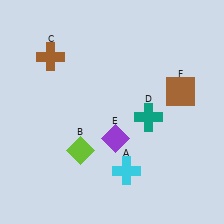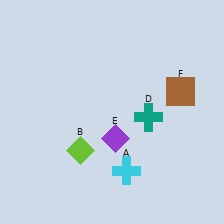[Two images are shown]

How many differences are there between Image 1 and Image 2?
There is 1 difference between the two images.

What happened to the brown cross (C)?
The brown cross (C) was removed in Image 2. It was in the top-left area of Image 1.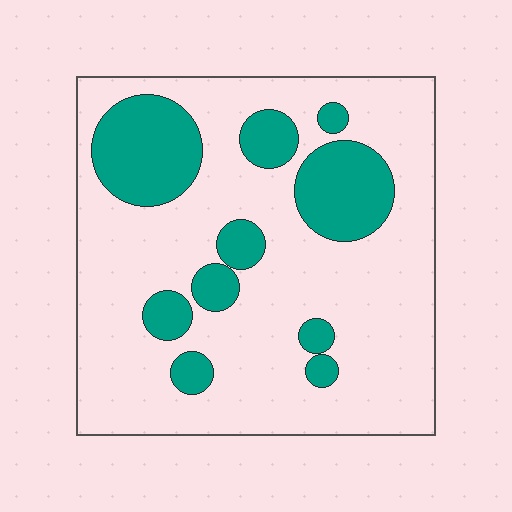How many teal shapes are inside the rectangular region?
10.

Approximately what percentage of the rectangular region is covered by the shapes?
Approximately 25%.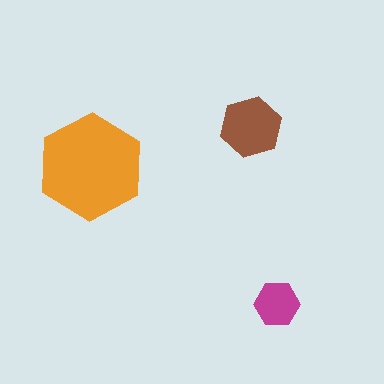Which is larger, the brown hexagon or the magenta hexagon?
The brown one.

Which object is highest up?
The brown hexagon is topmost.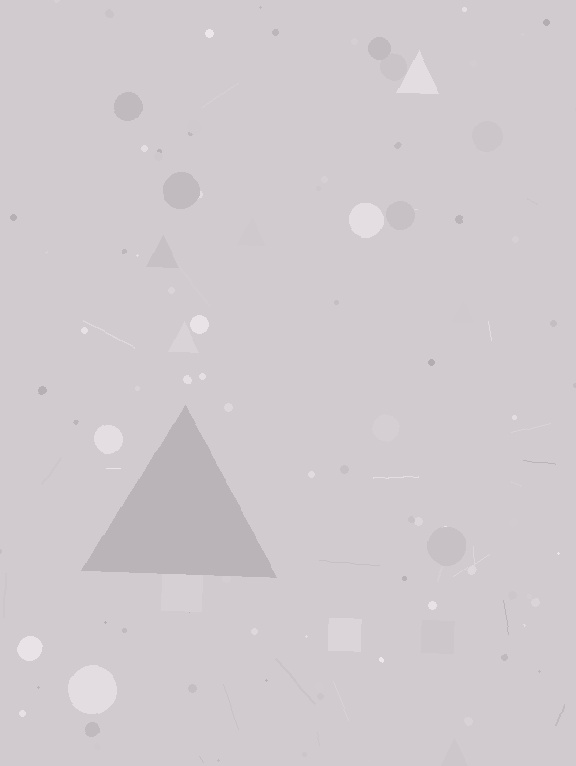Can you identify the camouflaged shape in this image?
The camouflaged shape is a triangle.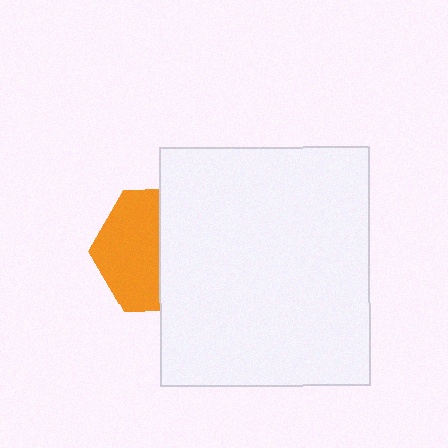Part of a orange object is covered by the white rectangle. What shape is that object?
It is a hexagon.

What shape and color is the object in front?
The object in front is a white rectangle.